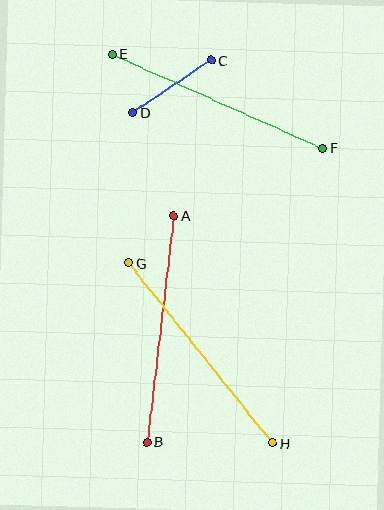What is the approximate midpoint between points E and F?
The midpoint is at approximately (217, 101) pixels.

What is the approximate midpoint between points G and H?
The midpoint is at approximately (201, 353) pixels.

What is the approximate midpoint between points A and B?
The midpoint is at approximately (160, 329) pixels.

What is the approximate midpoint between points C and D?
The midpoint is at approximately (172, 87) pixels.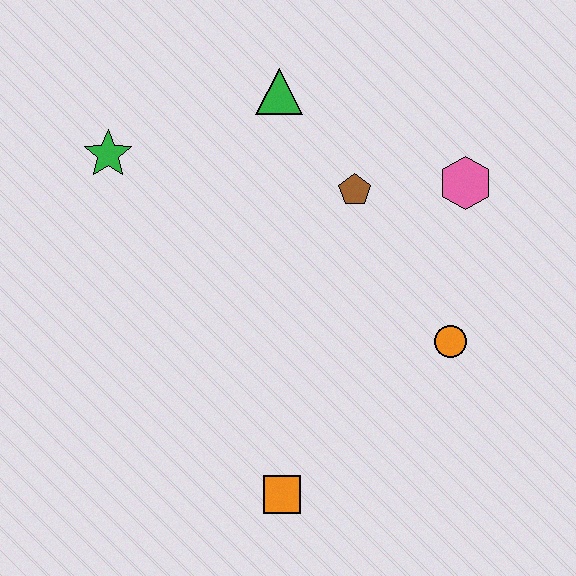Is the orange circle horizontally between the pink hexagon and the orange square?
Yes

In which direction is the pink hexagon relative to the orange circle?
The pink hexagon is above the orange circle.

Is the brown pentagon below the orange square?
No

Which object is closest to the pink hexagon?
The brown pentagon is closest to the pink hexagon.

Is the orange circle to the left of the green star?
No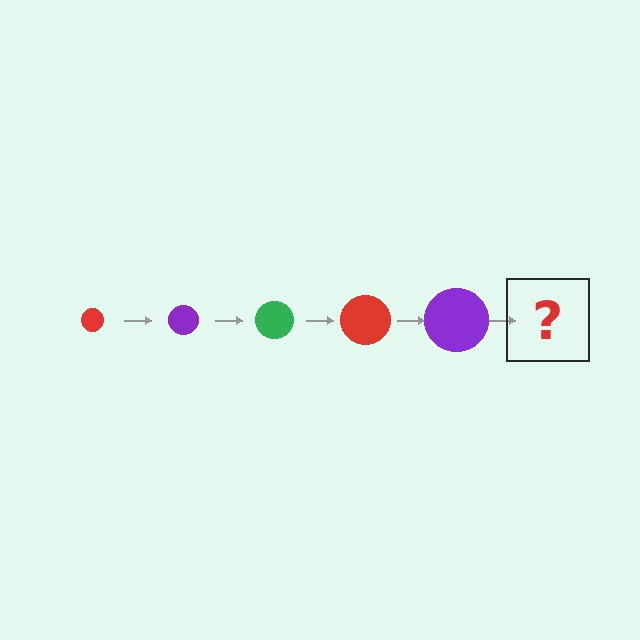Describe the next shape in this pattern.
It should be a green circle, larger than the previous one.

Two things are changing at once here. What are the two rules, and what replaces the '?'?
The two rules are that the circle grows larger each step and the color cycles through red, purple, and green. The '?' should be a green circle, larger than the previous one.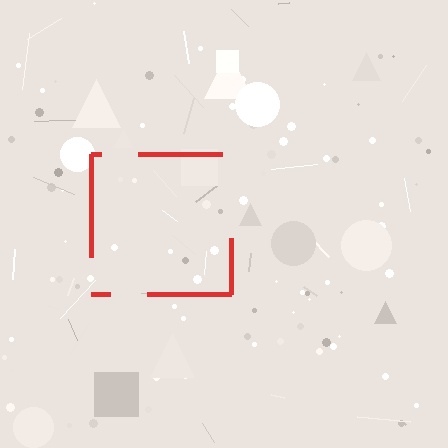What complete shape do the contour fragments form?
The contour fragments form a square.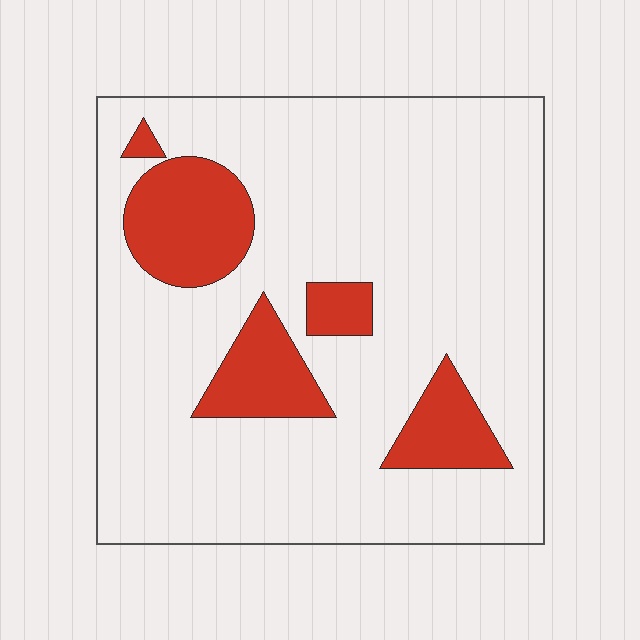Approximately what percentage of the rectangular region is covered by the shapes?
Approximately 20%.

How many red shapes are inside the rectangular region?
5.